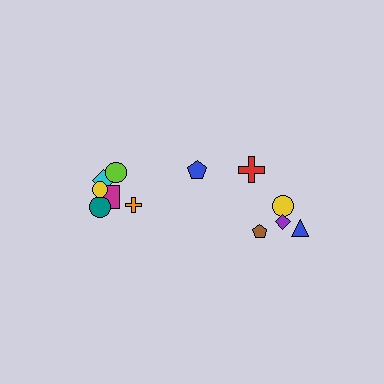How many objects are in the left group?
There are 7 objects.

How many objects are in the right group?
There are 5 objects.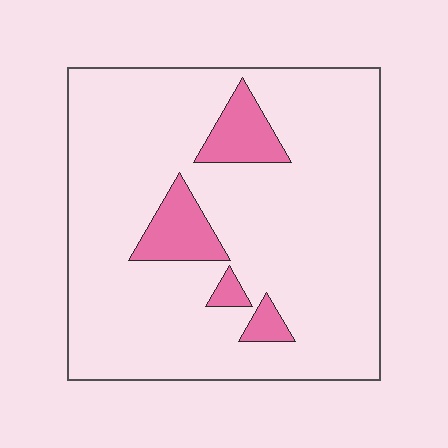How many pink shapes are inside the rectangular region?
4.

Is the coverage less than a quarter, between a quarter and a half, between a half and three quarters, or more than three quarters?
Less than a quarter.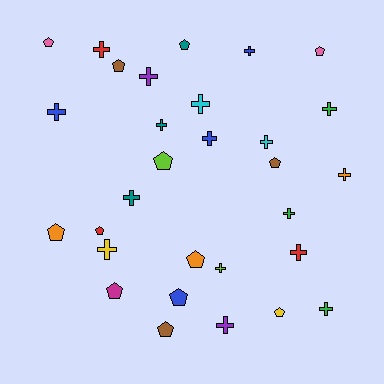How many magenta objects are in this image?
There is 1 magenta object.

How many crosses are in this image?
There are 17 crosses.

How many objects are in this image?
There are 30 objects.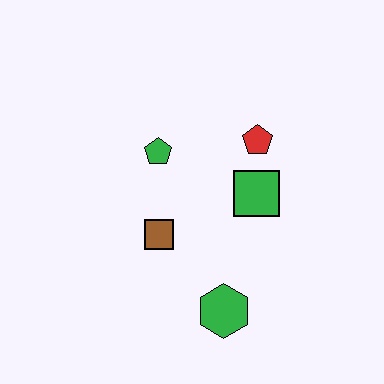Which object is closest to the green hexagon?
The brown square is closest to the green hexagon.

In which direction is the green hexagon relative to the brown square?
The green hexagon is below the brown square.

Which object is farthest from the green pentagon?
The green hexagon is farthest from the green pentagon.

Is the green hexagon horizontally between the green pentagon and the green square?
Yes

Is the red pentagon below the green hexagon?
No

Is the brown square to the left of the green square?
Yes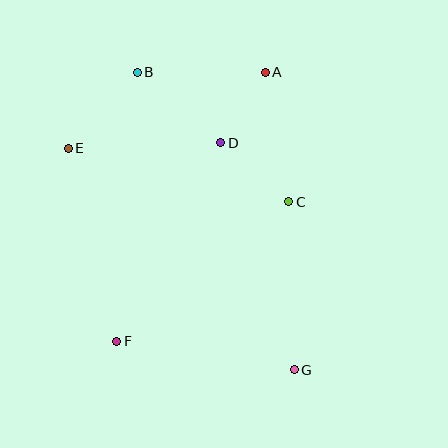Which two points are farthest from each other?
Points B and G are farthest from each other.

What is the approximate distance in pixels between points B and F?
The distance between B and F is approximately 270 pixels.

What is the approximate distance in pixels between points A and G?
The distance between A and G is approximately 299 pixels.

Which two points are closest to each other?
Points A and D are closest to each other.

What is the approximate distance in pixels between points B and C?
The distance between B and C is approximately 199 pixels.